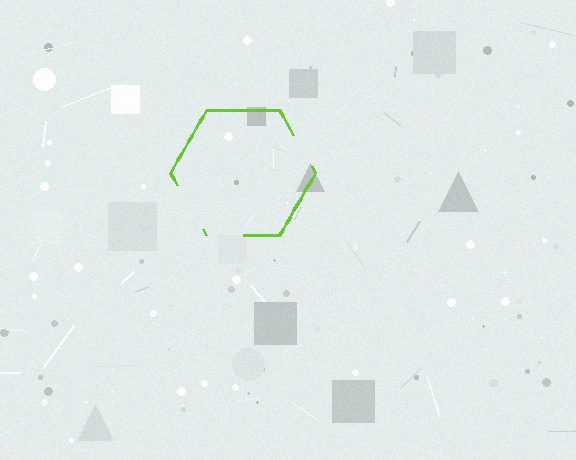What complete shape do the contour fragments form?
The contour fragments form a hexagon.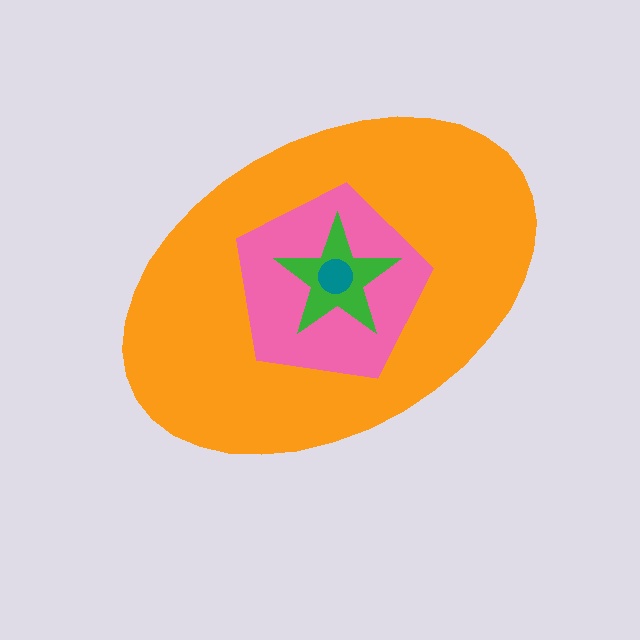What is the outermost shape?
The orange ellipse.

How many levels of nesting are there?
4.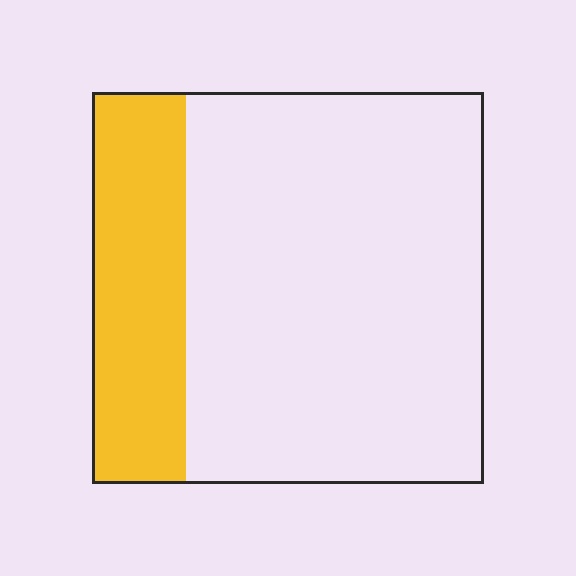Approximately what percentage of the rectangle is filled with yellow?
Approximately 25%.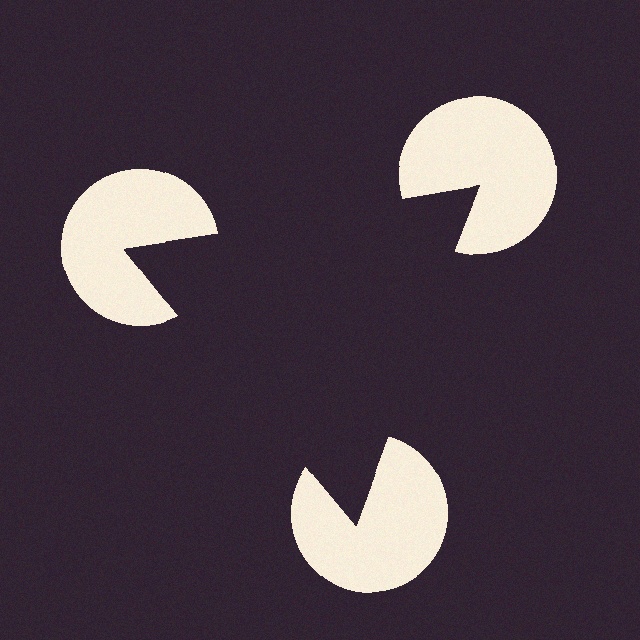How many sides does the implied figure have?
3 sides.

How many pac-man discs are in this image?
There are 3 — one at each vertex of the illusory triangle.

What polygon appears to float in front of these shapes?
An illusory triangle — its edges are inferred from the aligned wedge cuts in the pac-man discs, not physically drawn.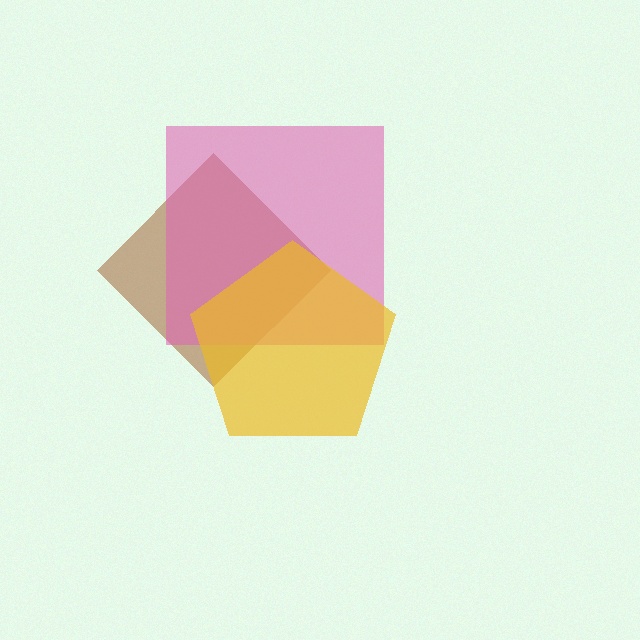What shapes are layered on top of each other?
The layered shapes are: a brown diamond, a pink square, a yellow pentagon.